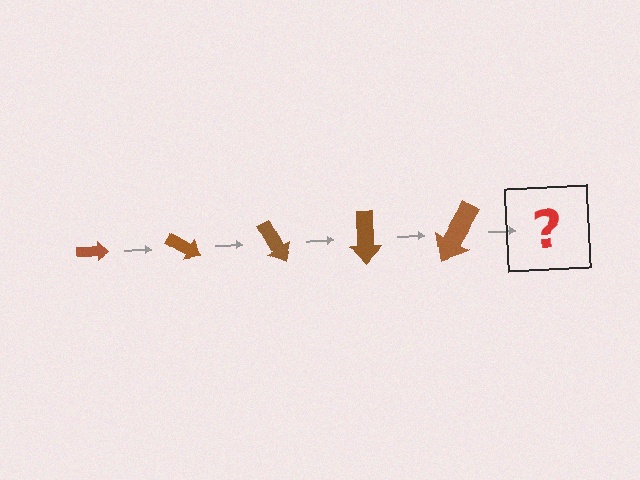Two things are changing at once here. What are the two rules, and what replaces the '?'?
The two rules are that the arrow grows larger each step and it rotates 30 degrees each step. The '?' should be an arrow, larger than the previous one and rotated 150 degrees from the start.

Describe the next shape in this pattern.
It should be an arrow, larger than the previous one and rotated 150 degrees from the start.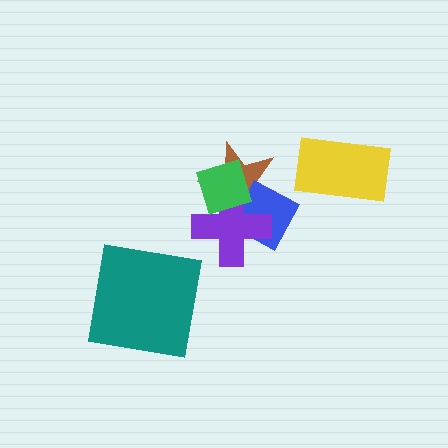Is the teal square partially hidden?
No, no other shape covers it.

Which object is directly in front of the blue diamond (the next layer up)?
The purple cross is directly in front of the blue diamond.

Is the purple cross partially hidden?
Yes, it is partially covered by another shape.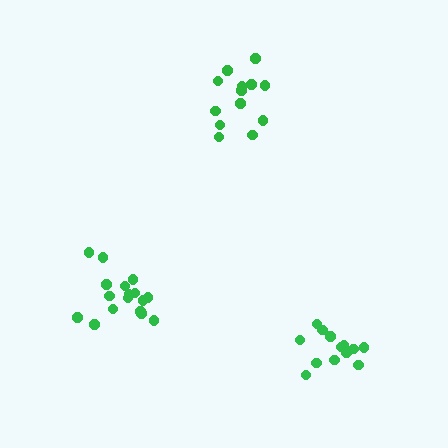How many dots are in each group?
Group 1: 13 dots, Group 2: 17 dots, Group 3: 13 dots (43 total).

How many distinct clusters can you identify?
There are 3 distinct clusters.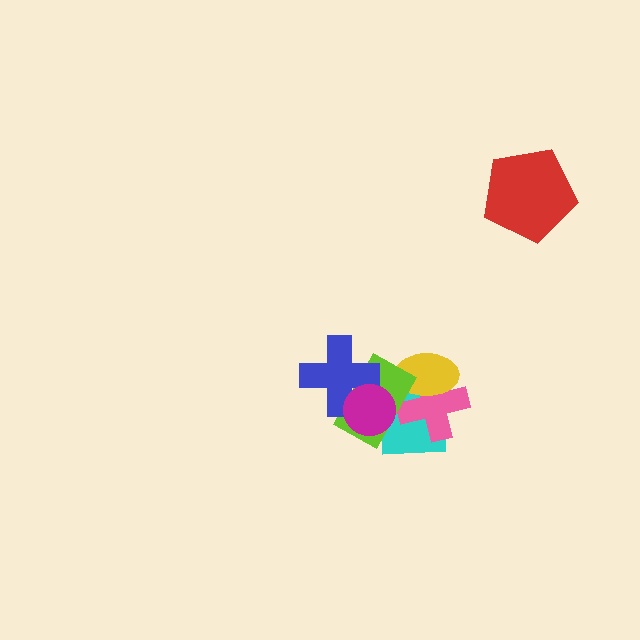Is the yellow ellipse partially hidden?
Yes, it is partially covered by another shape.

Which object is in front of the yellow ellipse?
The lime rectangle is in front of the yellow ellipse.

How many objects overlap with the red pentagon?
0 objects overlap with the red pentagon.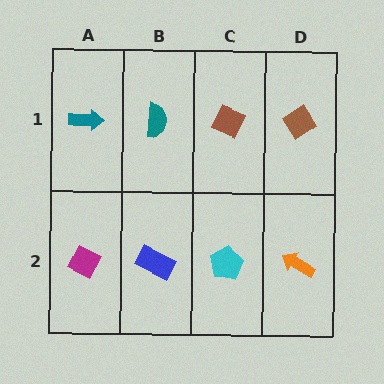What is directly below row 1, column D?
An orange arrow.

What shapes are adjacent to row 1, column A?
A magenta diamond (row 2, column A), a teal semicircle (row 1, column B).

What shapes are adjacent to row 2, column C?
A brown diamond (row 1, column C), a blue rectangle (row 2, column B), an orange arrow (row 2, column D).